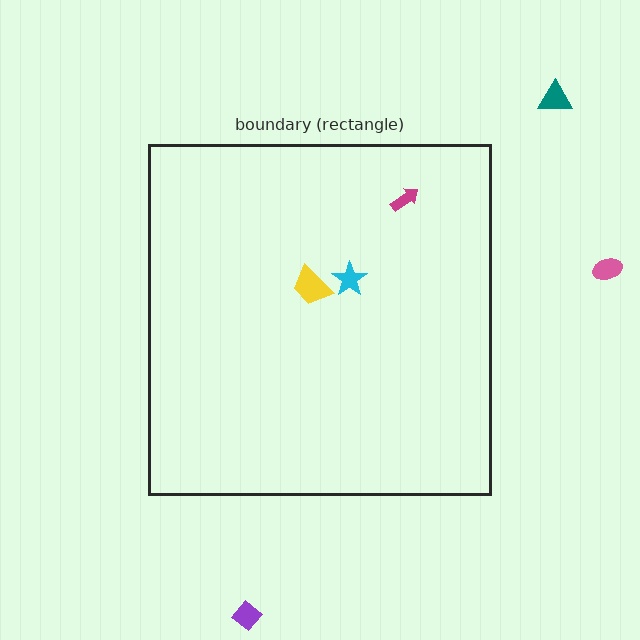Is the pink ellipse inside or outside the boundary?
Outside.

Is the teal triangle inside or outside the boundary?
Outside.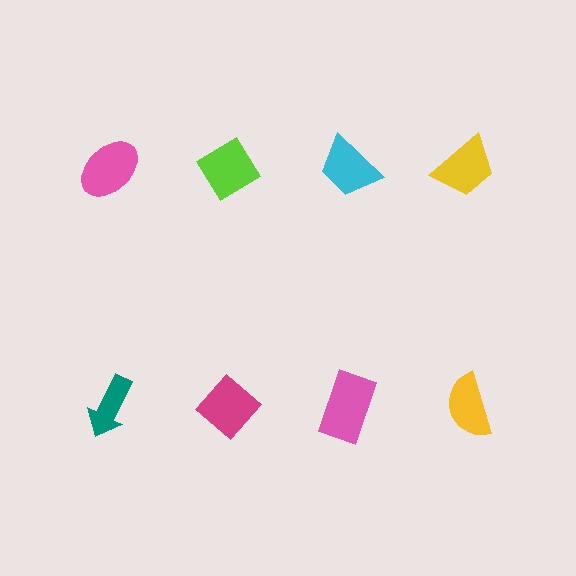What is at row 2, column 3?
A pink rectangle.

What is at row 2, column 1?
A teal arrow.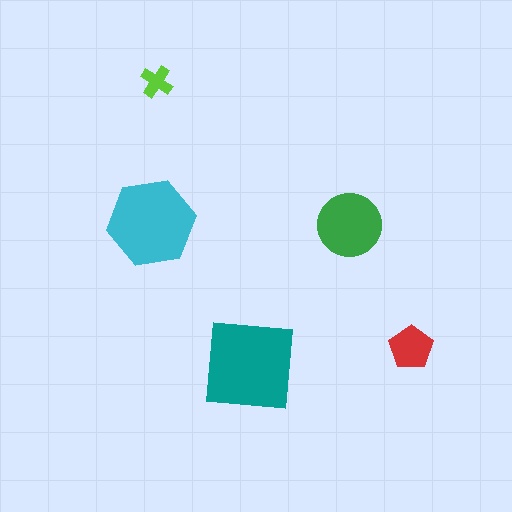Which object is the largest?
The teal square.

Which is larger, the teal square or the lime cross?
The teal square.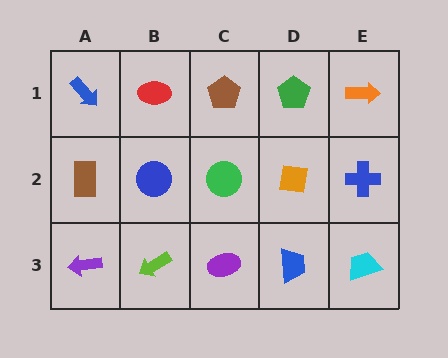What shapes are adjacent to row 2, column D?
A green pentagon (row 1, column D), a blue trapezoid (row 3, column D), a green circle (row 2, column C), a blue cross (row 2, column E).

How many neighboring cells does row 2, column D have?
4.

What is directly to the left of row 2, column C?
A blue circle.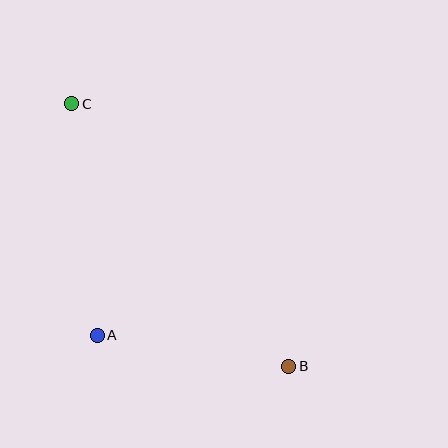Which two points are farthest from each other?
Points B and C are farthest from each other.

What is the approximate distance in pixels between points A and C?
The distance between A and C is approximately 233 pixels.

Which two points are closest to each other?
Points A and B are closest to each other.